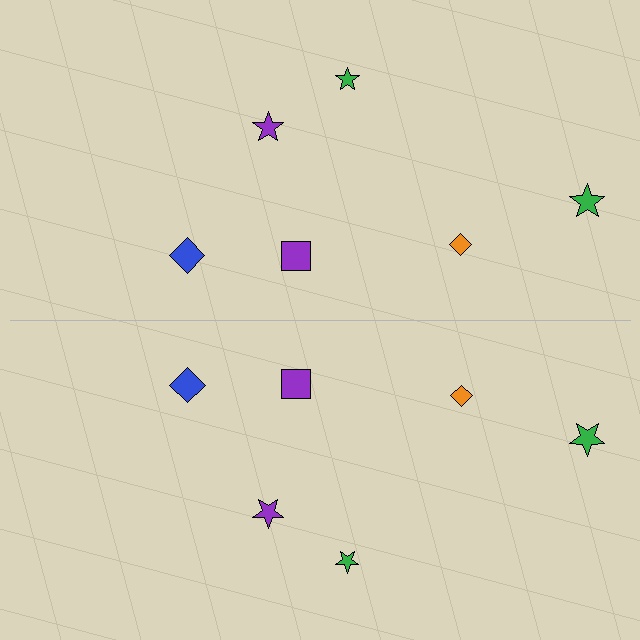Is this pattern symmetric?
Yes, this pattern has bilateral (reflection) symmetry.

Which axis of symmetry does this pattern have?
The pattern has a horizontal axis of symmetry running through the center of the image.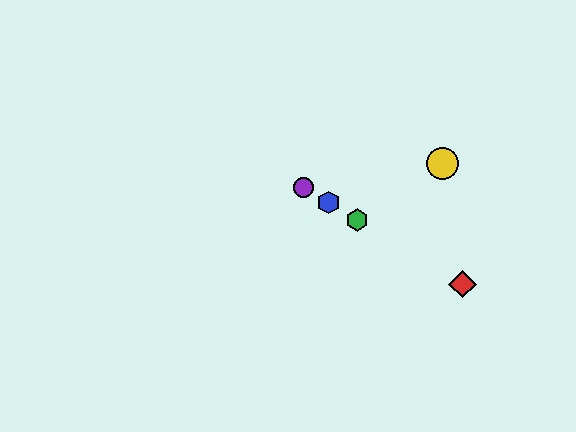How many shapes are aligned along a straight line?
4 shapes (the red diamond, the blue hexagon, the green hexagon, the purple circle) are aligned along a straight line.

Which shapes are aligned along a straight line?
The red diamond, the blue hexagon, the green hexagon, the purple circle are aligned along a straight line.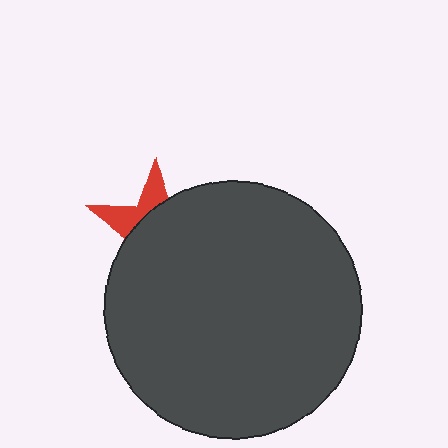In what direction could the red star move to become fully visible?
The red star could move toward the upper-left. That would shift it out from behind the dark gray circle entirely.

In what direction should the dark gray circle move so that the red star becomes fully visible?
The dark gray circle should move toward the lower-right. That is the shortest direction to clear the overlap and leave the red star fully visible.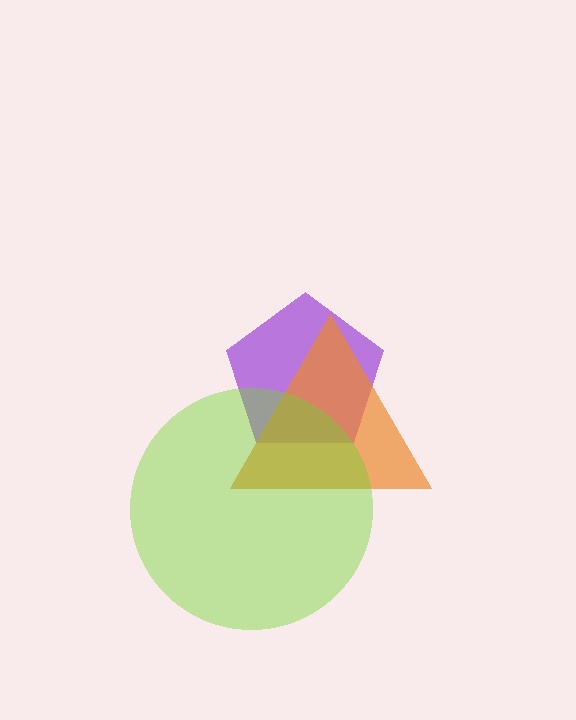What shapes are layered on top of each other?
The layered shapes are: a purple pentagon, an orange triangle, a lime circle.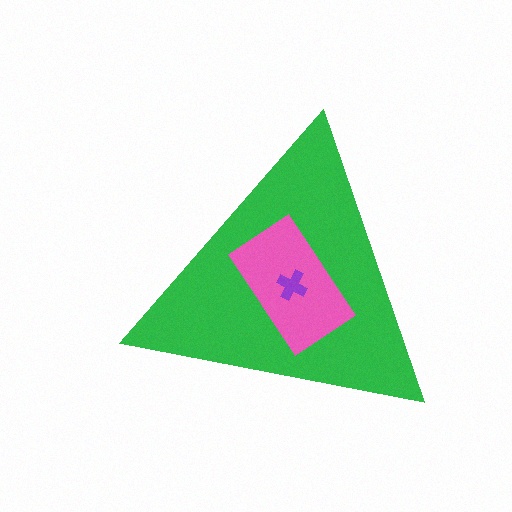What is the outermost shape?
The green triangle.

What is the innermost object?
The purple cross.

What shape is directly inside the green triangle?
The pink rectangle.